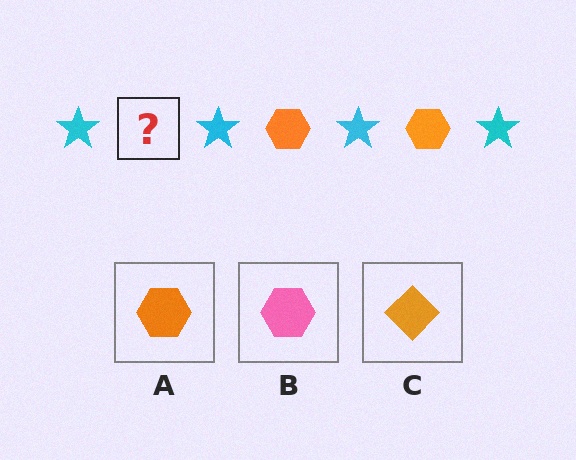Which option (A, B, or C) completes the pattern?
A.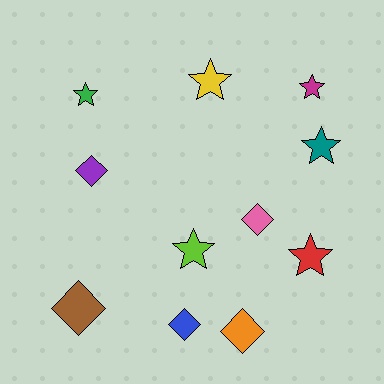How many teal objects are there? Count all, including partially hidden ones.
There is 1 teal object.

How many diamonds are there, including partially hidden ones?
There are 5 diamonds.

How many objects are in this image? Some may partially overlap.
There are 11 objects.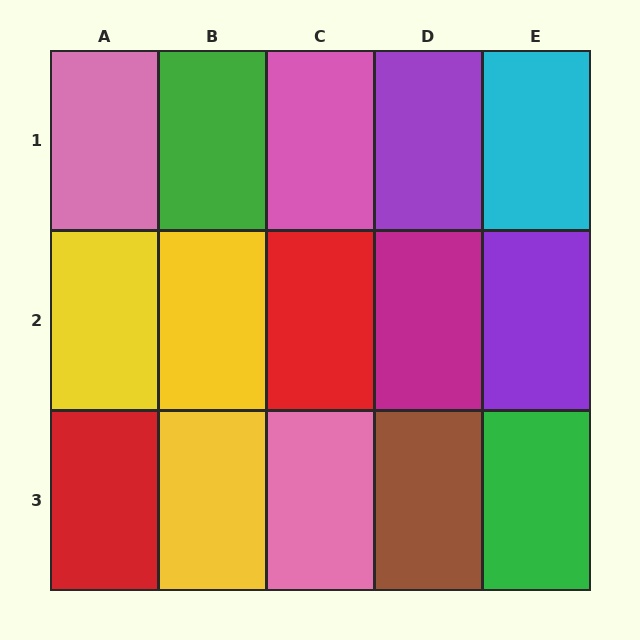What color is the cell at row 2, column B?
Yellow.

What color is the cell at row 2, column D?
Magenta.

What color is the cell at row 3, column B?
Yellow.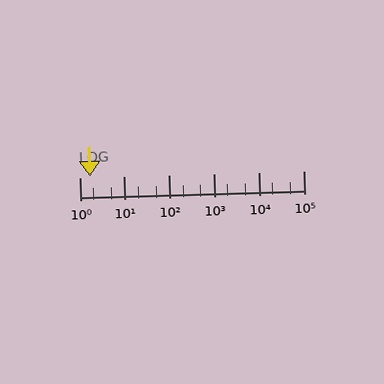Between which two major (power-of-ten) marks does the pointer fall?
The pointer is between 1 and 10.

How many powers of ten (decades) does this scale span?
The scale spans 5 decades, from 1 to 100000.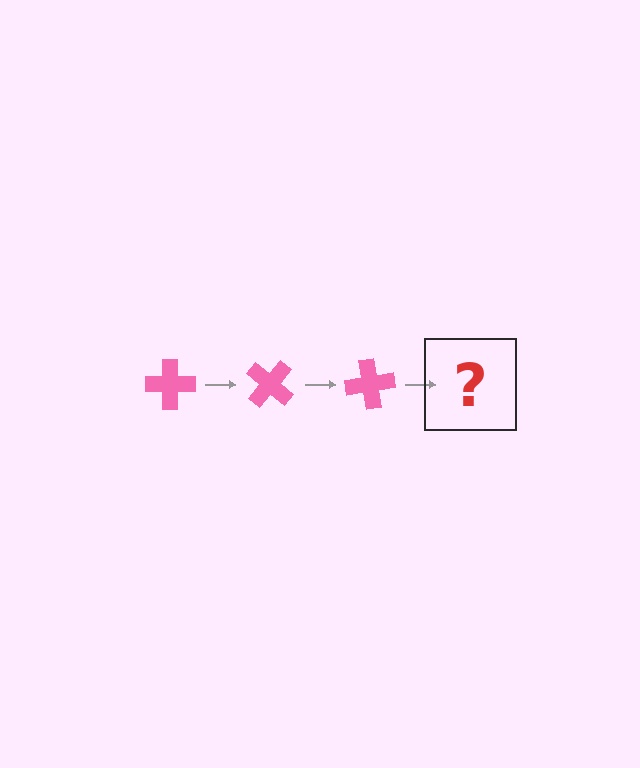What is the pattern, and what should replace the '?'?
The pattern is that the cross rotates 40 degrees each step. The '?' should be a pink cross rotated 120 degrees.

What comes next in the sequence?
The next element should be a pink cross rotated 120 degrees.